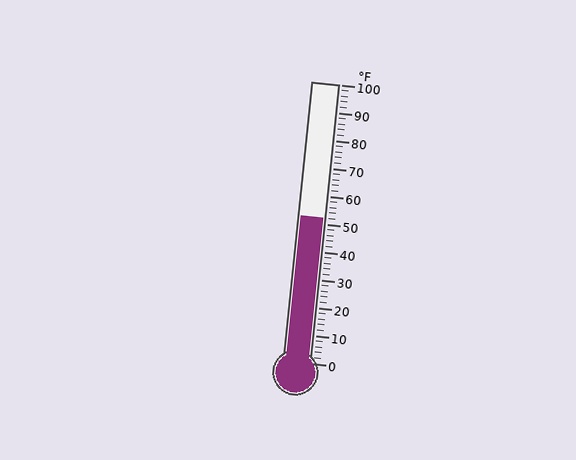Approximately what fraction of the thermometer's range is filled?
The thermometer is filled to approximately 50% of its range.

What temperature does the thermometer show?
The thermometer shows approximately 52°F.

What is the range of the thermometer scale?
The thermometer scale ranges from 0°F to 100°F.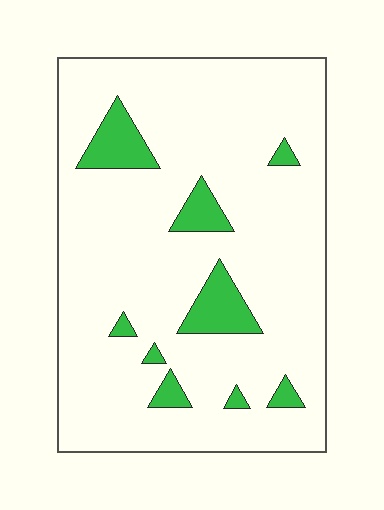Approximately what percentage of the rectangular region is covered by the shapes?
Approximately 10%.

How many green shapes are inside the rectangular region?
9.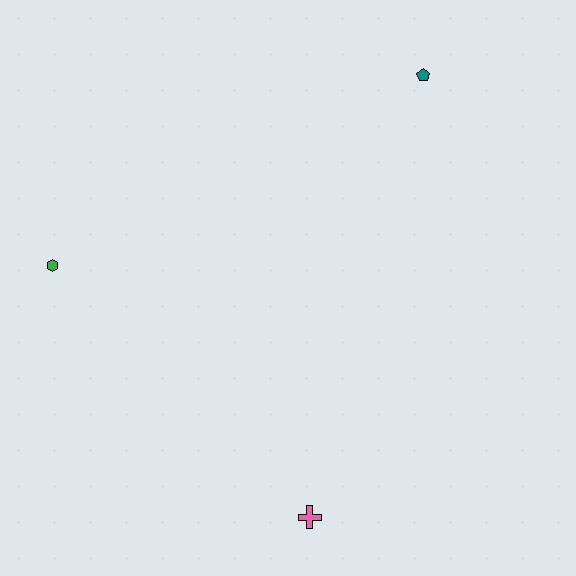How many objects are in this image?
There are 3 objects.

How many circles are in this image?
There are no circles.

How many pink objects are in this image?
There is 1 pink object.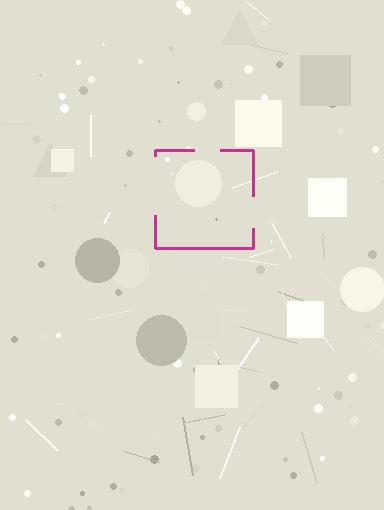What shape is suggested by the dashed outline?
The dashed outline suggests a square.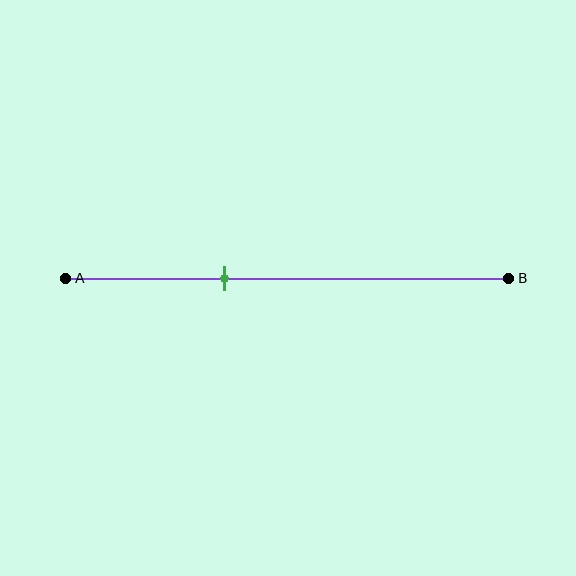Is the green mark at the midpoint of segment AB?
No, the mark is at about 35% from A, not at the 50% midpoint.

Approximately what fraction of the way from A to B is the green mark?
The green mark is approximately 35% of the way from A to B.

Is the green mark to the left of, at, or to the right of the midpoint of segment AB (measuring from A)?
The green mark is to the left of the midpoint of segment AB.